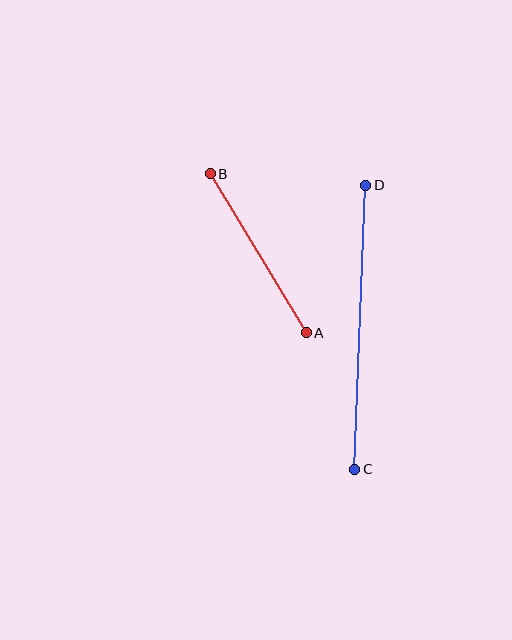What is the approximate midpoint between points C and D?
The midpoint is at approximately (360, 327) pixels.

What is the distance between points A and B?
The distance is approximately 186 pixels.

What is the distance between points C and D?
The distance is approximately 284 pixels.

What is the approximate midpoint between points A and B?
The midpoint is at approximately (258, 253) pixels.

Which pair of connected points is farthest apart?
Points C and D are farthest apart.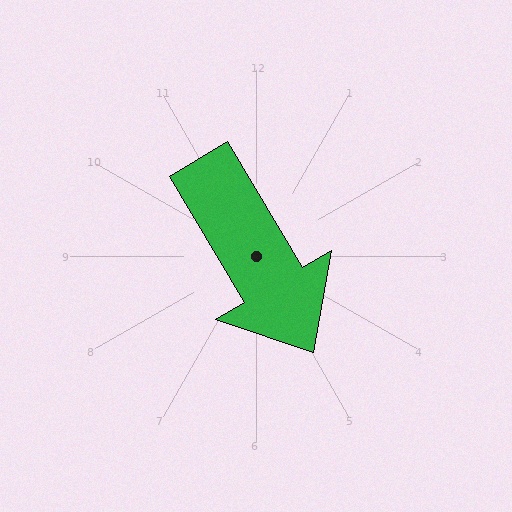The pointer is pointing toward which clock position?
Roughly 5 o'clock.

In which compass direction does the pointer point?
Southeast.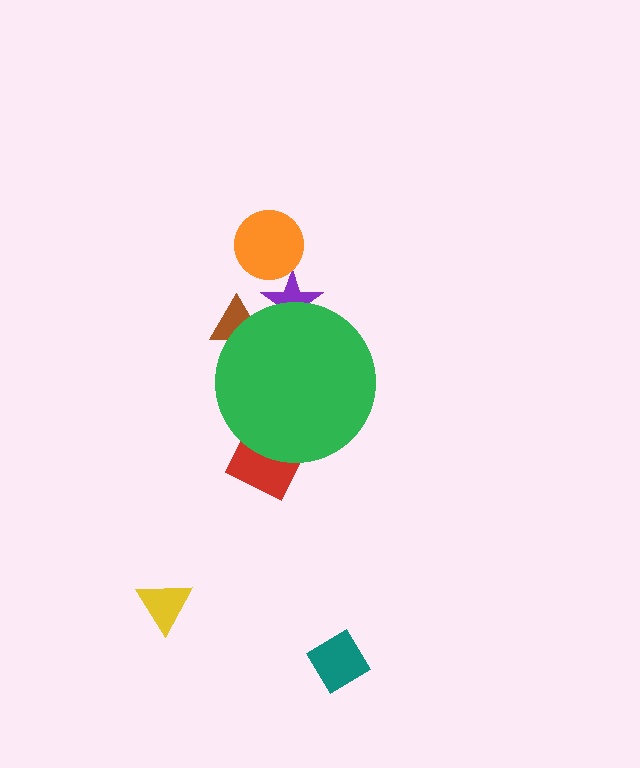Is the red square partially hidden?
Yes, the red square is partially hidden behind the green circle.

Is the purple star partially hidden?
Yes, the purple star is partially hidden behind the green circle.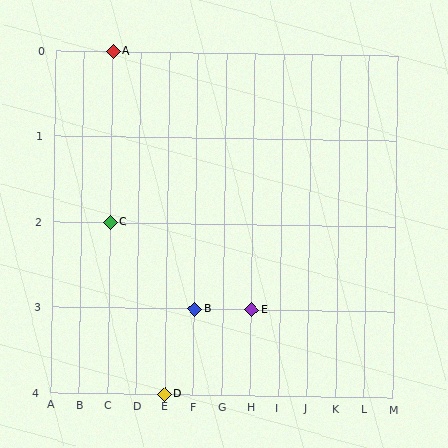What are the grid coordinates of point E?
Point E is at grid coordinates (H, 3).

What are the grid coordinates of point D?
Point D is at grid coordinates (E, 4).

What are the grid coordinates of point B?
Point B is at grid coordinates (F, 3).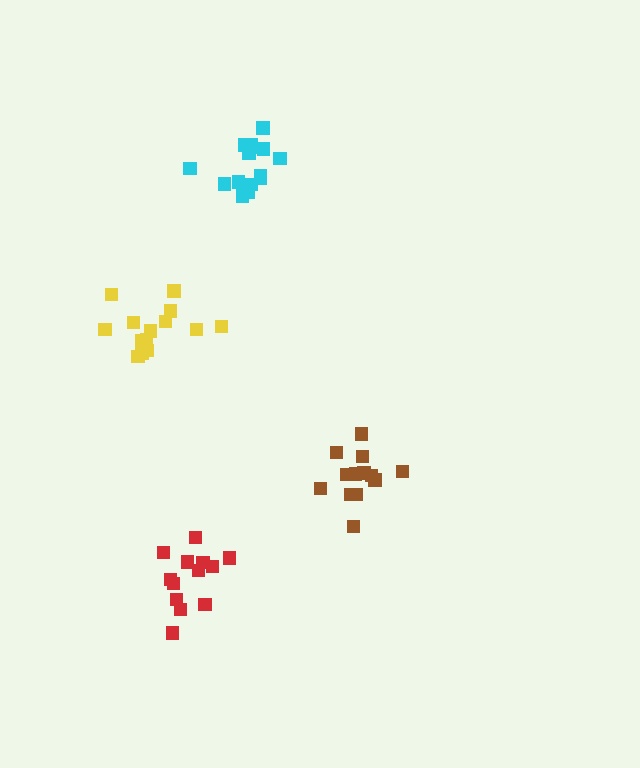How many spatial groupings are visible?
There are 4 spatial groupings.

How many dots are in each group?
Group 1: 14 dots, Group 2: 15 dots, Group 3: 13 dots, Group 4: 13 dots (55 total).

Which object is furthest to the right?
The brown cluster is rightmost.